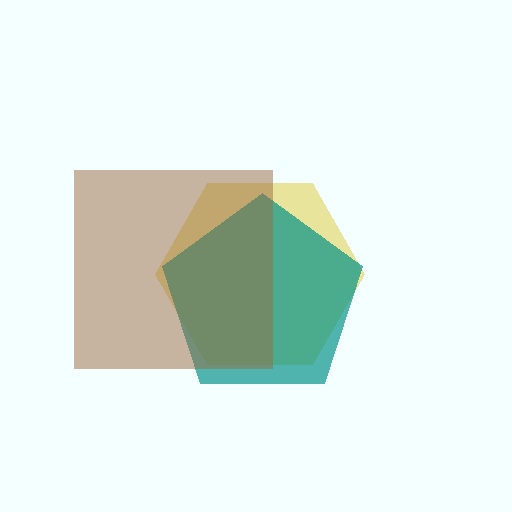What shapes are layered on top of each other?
The layered shapes are: a yellow hexagon, a teal pentagon, a brown square.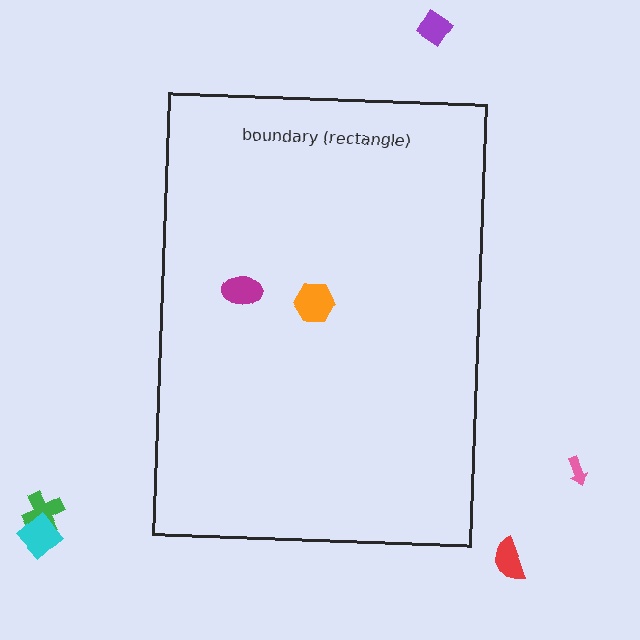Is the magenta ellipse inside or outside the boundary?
Inside.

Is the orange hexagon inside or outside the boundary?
Inside.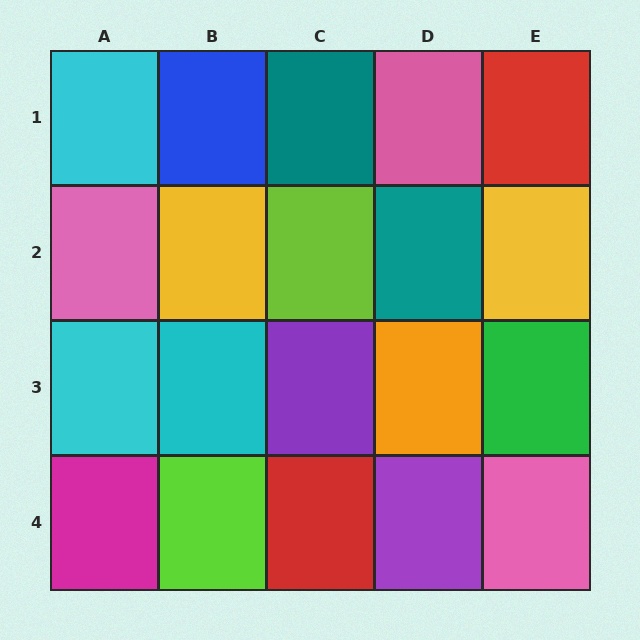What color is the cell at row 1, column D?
Pink.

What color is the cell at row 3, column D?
Orange.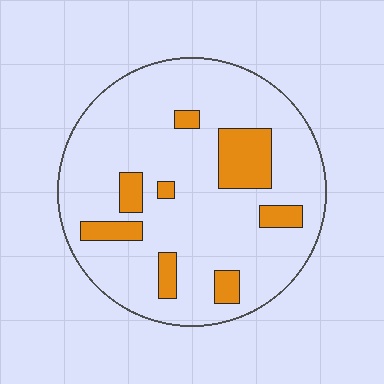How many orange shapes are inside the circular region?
8.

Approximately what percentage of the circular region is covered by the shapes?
Approximately 15%.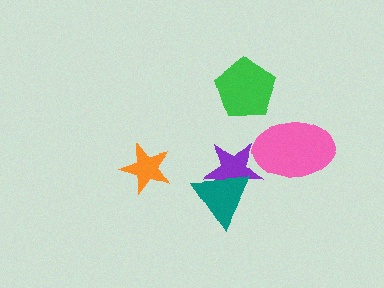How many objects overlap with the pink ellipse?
1 object overlaps with the pink ellipse.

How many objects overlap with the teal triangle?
1 object overlaps with the teal triangle.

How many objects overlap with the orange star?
0 objects overlap with the orange star.